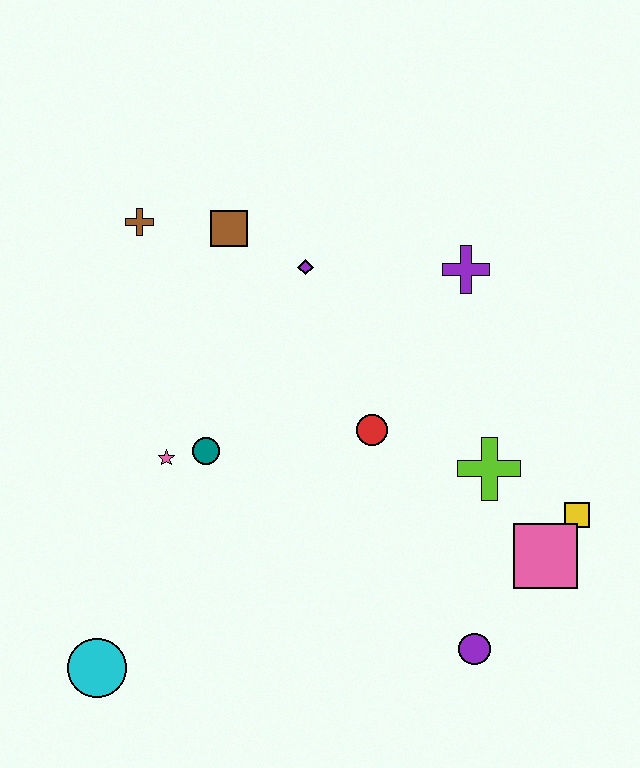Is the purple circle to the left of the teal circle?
No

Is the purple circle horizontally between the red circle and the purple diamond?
No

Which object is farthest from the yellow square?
The brown cross is farthest from the yellow square.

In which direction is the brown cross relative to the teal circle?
The brown cross is above the teal circle.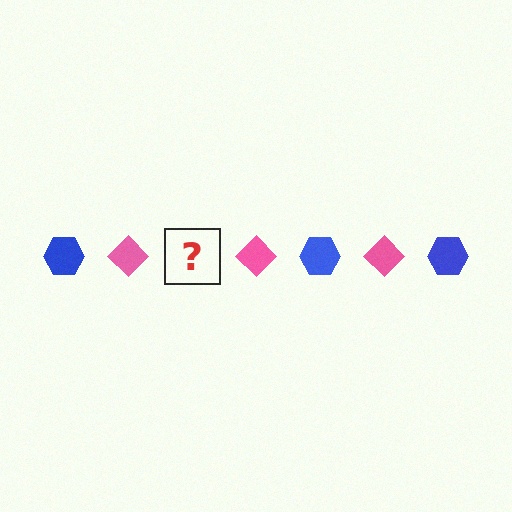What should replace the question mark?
The question mark should be replaced with a blue hexagon.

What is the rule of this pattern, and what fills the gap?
The rule is that the pattern alternates between blue hexagon and pink diamond. The gap should be filled with a blue hexagon.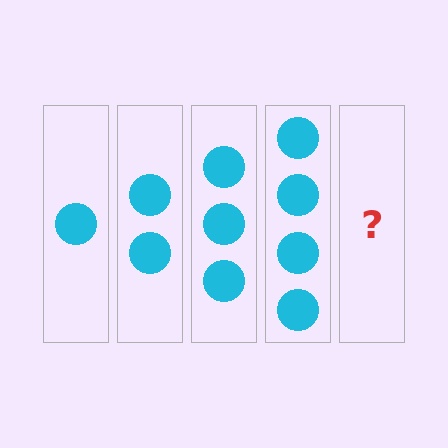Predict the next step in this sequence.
The next step is 5 circles.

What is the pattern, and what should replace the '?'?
The pattern is that each step adds one more circle. The '?' should be 5 circles.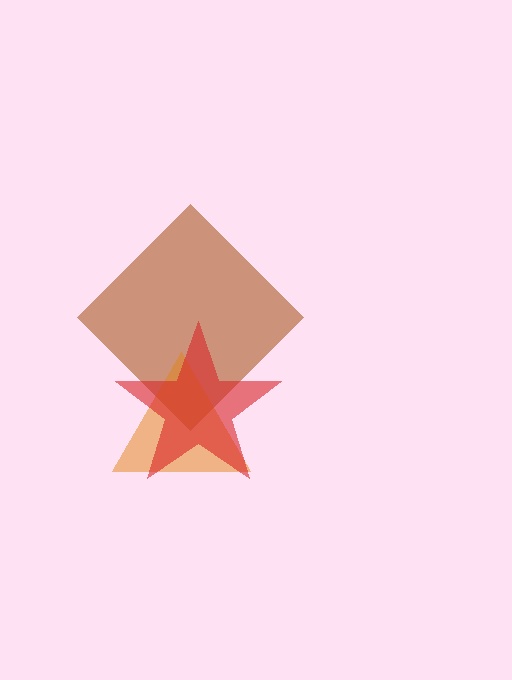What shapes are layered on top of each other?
The layered shapes are: a brown diamond, an orange triangle, a red star.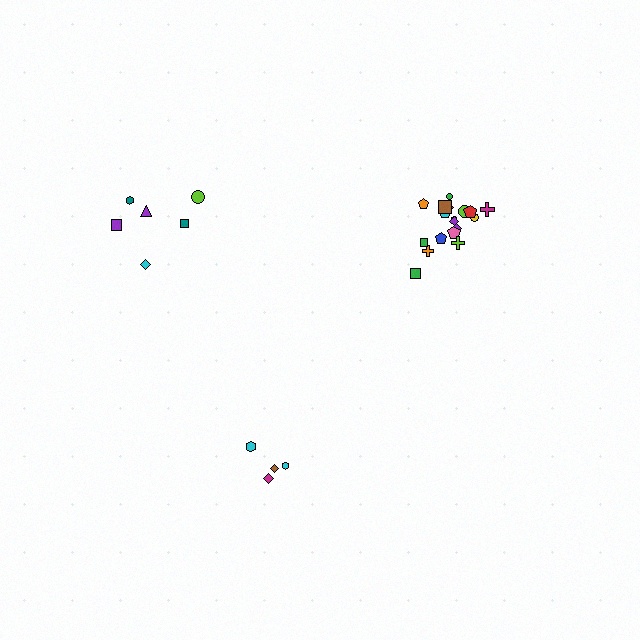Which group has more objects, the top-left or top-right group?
The top-right group.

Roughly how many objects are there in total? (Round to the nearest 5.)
Roughly 30 objects in total.